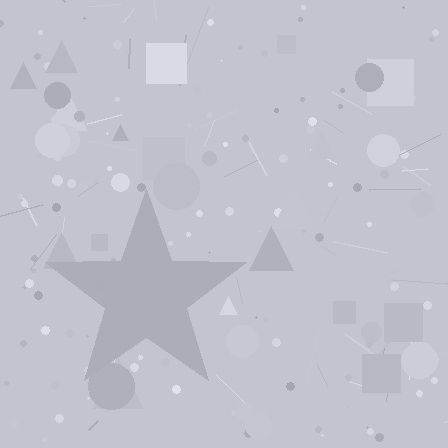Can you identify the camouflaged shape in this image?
The camouflaged shape is a star.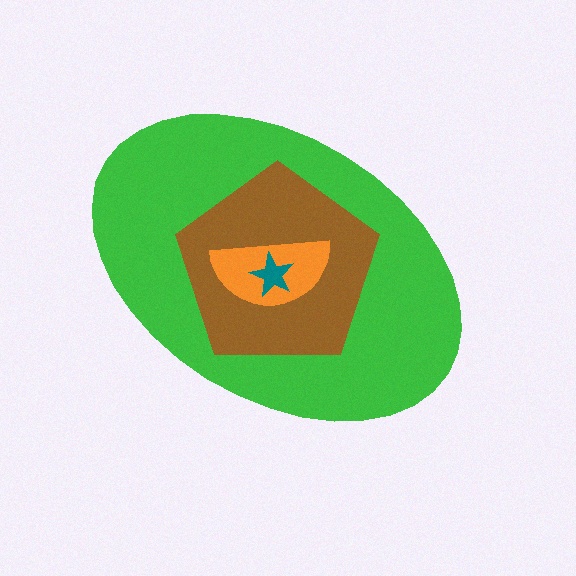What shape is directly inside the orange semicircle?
The teal star.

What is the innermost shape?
The teal star.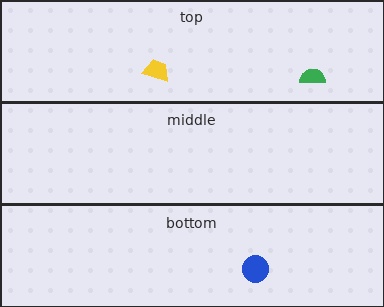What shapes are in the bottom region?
The blue circle.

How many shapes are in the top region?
2.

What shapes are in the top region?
The green semicircle, the yellow trapezoid.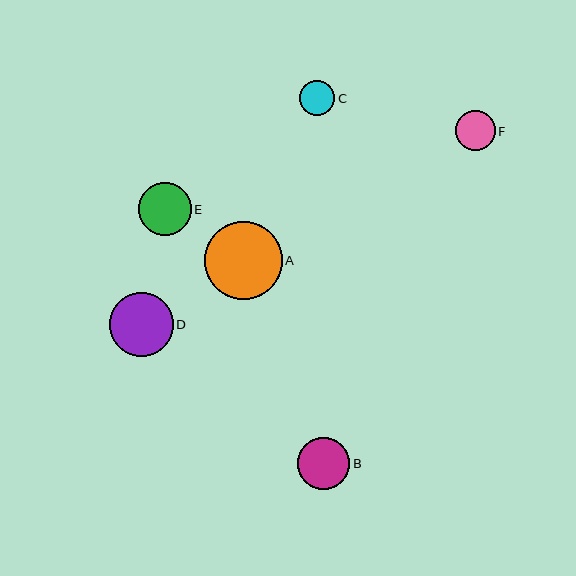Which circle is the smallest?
Circle C is the smallest with a size of approximately 36 pixels.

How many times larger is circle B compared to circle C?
Circle B is approximately 1.5 times the size of circle C.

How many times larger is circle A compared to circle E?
Circle A is approximately 1.5 times the size of circle E.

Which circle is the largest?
Circle A is the largest with a size of approximately 78 pixels.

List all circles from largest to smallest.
From largest to smallest: A, D, E, B, F, C.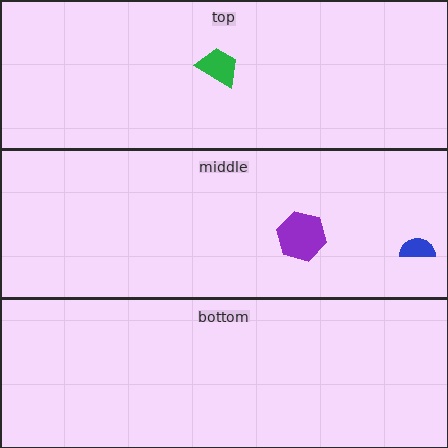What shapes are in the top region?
The green trapezoid.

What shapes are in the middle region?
The blue semicircle, the purple hexagon.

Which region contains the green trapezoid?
The top region.